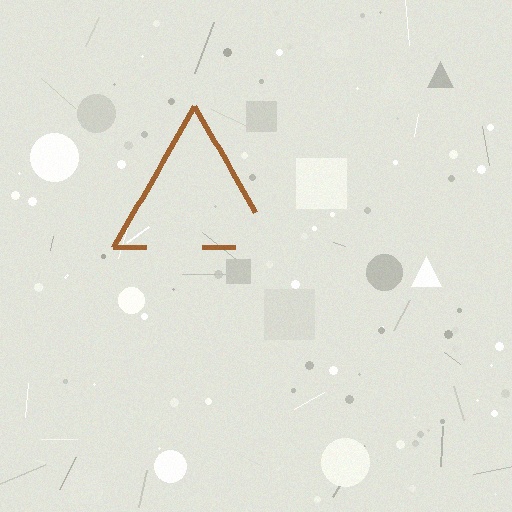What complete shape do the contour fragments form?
The contour fragments form a triangle.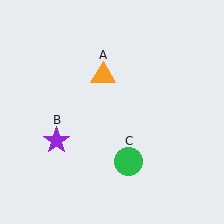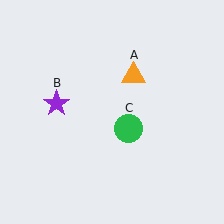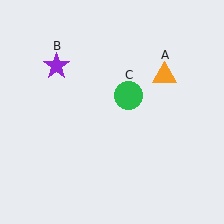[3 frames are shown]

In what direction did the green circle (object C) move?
The green circle (object C) moved up.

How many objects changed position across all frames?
3 objects changed position: orange triangle (object A), purple star (object B), green circle (object C).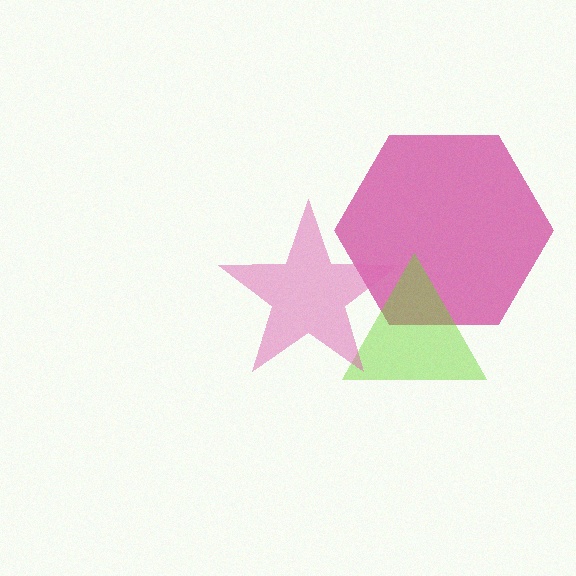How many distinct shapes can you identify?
There are 3 distinct shapes: a magenta hexagon, a lime triangle, a pink star.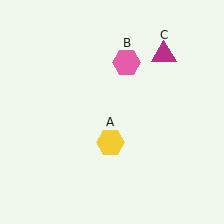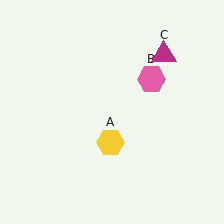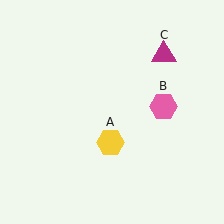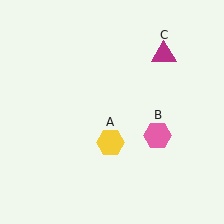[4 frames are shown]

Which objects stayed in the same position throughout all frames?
Yellow hexagon (object A) and magenta triangle (object C) remained stationary.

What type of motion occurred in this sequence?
The pink hexagon (object B) rotated clockwise around the center of the scene.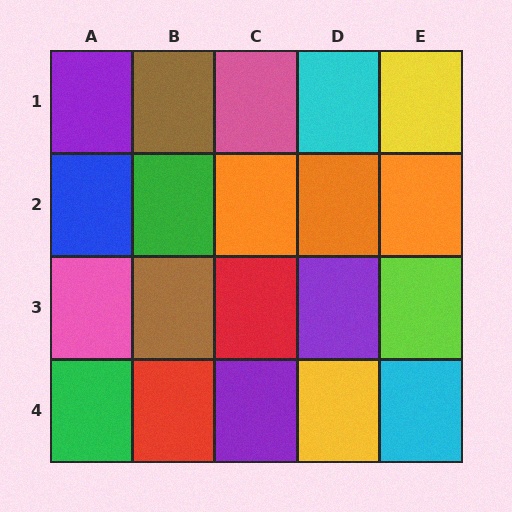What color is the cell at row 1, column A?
Purple.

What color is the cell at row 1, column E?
Yellow.